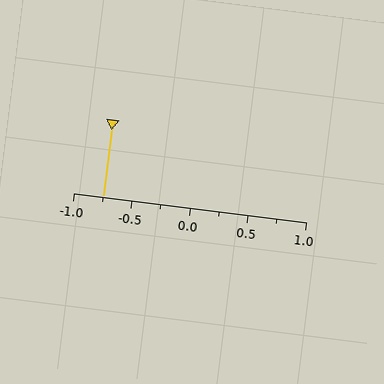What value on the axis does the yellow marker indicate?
The marker indicates approximately -0.75.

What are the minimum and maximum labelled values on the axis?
The axis runs from -1.0 to 1.0.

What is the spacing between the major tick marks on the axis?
The major ticks are spaced 0.5 apart.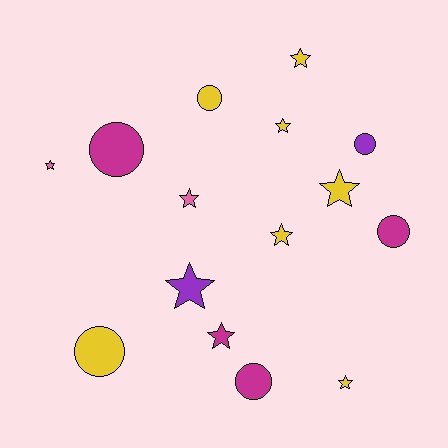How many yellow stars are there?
There are 5 yellow stars.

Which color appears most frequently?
Yellow, with 7 objects.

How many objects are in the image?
There are 15 objects.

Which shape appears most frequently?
Star, with 9 objects.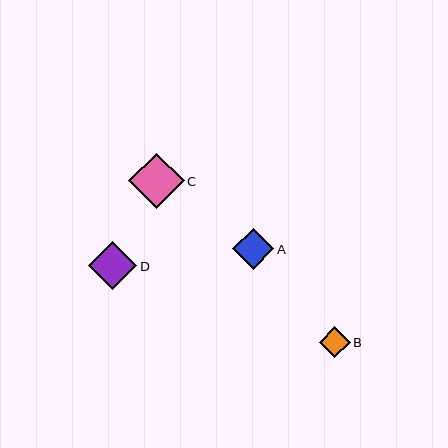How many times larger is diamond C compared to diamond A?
Diamond C is approximately 1.3 times the size of diamond A.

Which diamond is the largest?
Diamond C is the largest with a size of approximately 55 pixels.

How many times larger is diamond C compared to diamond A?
Diamond C is approximately 1.3 times the size of diamond A.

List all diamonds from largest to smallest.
From largest to smallest: C, D, A, B.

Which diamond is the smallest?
Diamond B is the smallest with a size of approximately 30 pixels.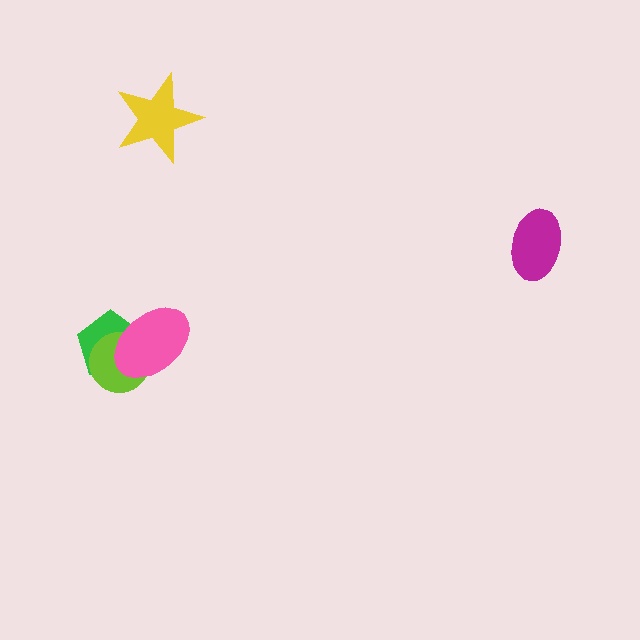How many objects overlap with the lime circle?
2 objects overlap with the lime circle.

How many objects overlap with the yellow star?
0 objects overlap with the yellow star.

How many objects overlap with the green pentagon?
2 objects overlap with the green pentagon.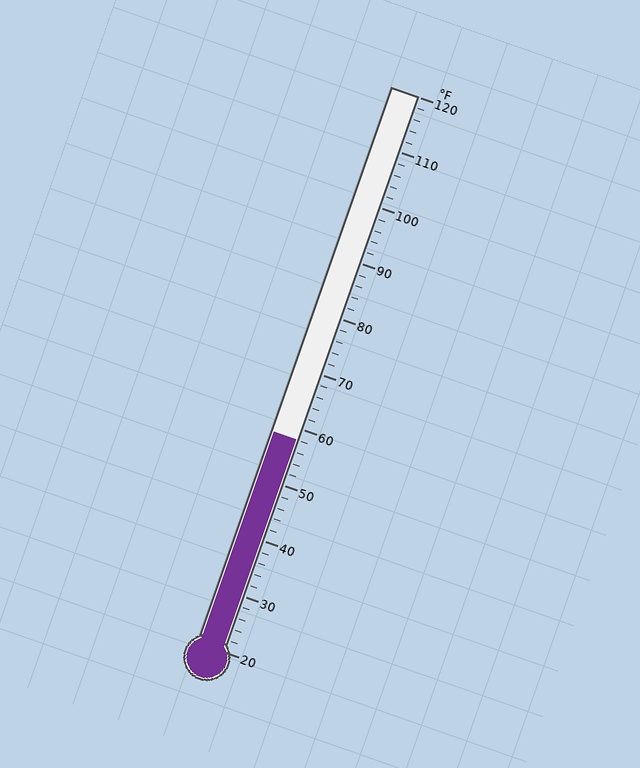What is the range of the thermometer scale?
The thermometer scale ranges from 20°F to 120°F.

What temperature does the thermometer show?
The thermometer shows approximately 58°F.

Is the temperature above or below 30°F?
The temperature is above 30°F.